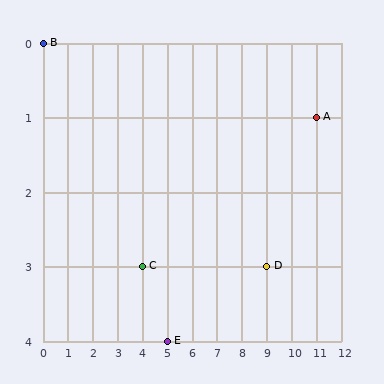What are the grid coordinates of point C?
Point C is at grid coordinates (4, 3).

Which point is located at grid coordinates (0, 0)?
Point B is at (0, 0).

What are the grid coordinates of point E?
Point E is at grid coordinates (5, 4).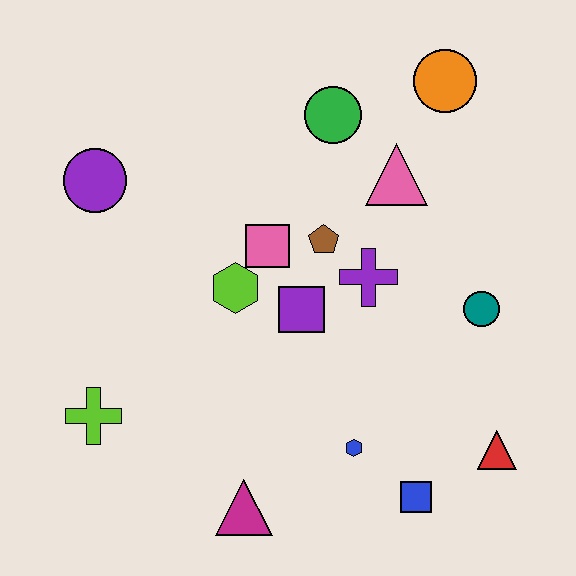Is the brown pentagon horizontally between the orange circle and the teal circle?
No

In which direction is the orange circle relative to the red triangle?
The orange circle is above the red triangle.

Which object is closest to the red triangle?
The blue square is closest to the red triangle.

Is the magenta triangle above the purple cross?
No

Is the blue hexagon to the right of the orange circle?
No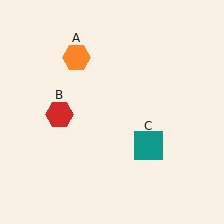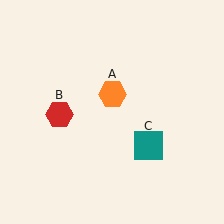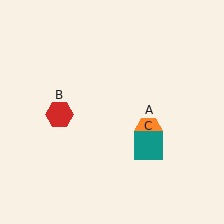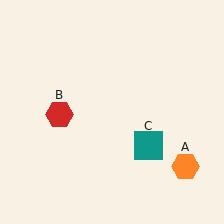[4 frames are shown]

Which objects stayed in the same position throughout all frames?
Red hexagon (object B) and teal square (object C) remained stationary.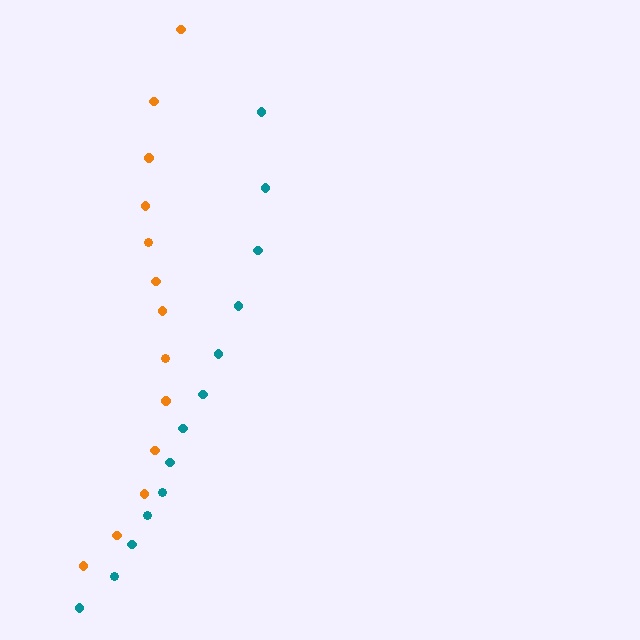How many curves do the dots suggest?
There are 2 distinct paths.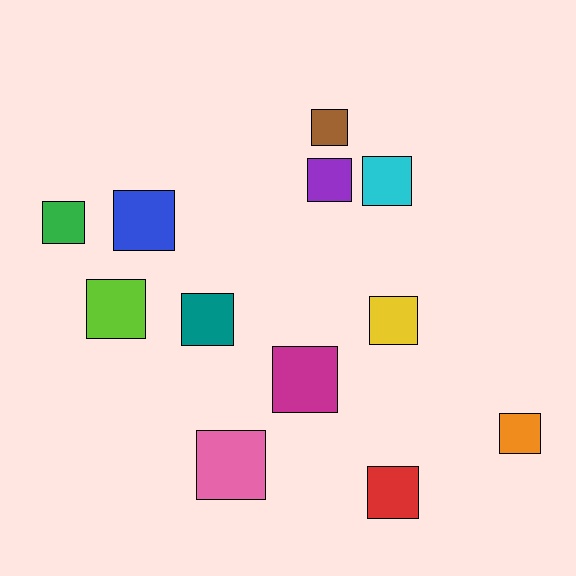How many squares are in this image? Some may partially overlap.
There are 12 squares.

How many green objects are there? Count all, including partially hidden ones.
There is 1 green object.